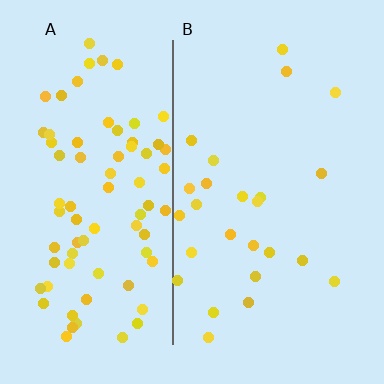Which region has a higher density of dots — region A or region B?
A (the left).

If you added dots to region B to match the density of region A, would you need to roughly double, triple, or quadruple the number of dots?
Approximately triple.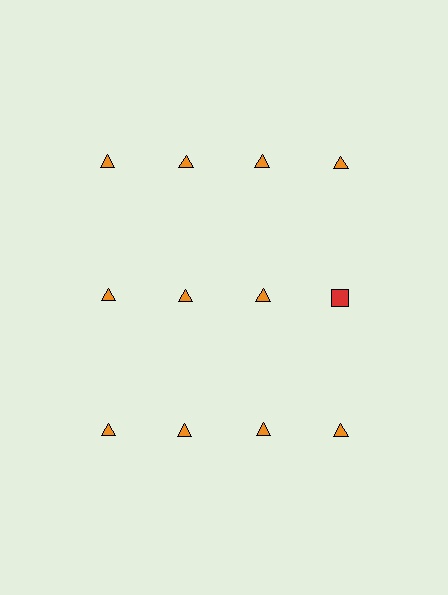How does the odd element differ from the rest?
It differs in both color (red instead of orange) and shape (square instead of triangle).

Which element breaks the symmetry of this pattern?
The red square in the second row, second from right column breaks the symmetry. All other shapes are orange triangles.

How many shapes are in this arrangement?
There are 12 shapes arranged in a grid pattern.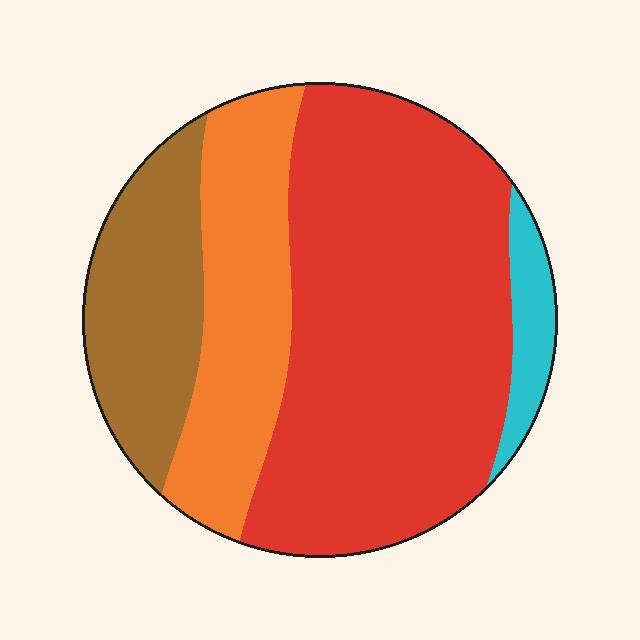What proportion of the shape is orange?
Orange takes up between a sixth and a third of the shape.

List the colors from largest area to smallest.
From largest to smallest: red, orange, brown, cyan.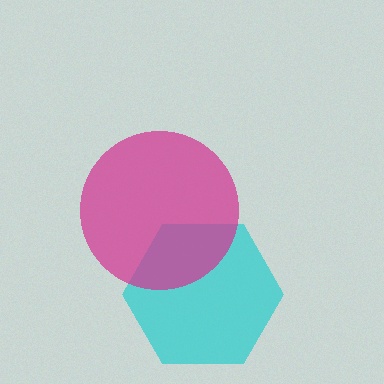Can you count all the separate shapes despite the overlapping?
Yes, there are 2 separate shapes.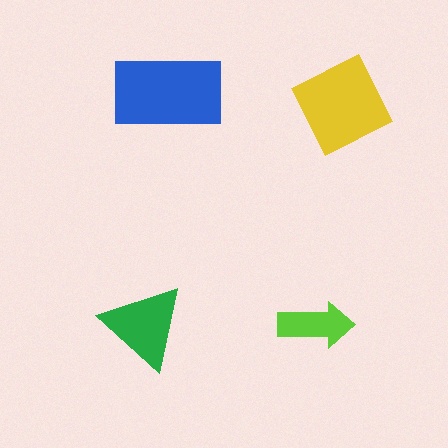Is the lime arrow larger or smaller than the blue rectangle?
Smaller.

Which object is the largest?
The blue rectangle.